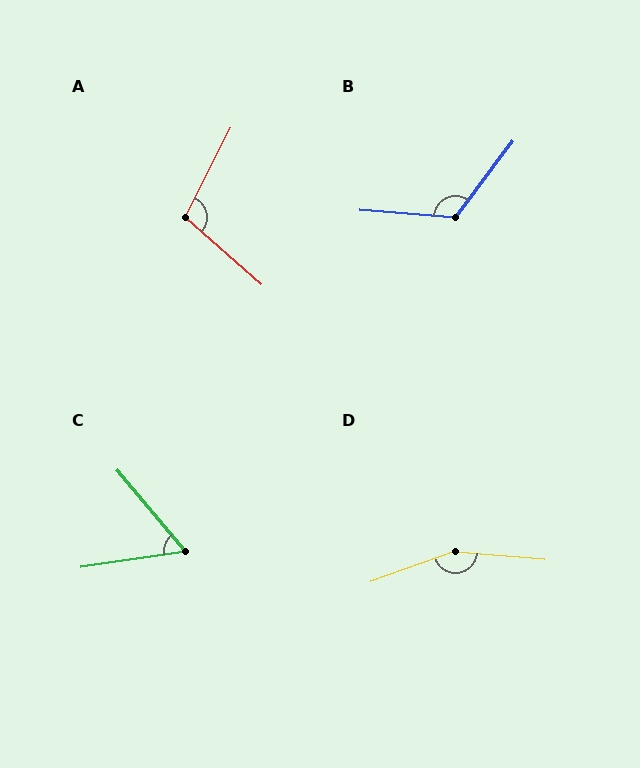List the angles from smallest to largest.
C (59°), A (105°), B (122°), D (155°).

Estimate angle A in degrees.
Approximately 105 degrees.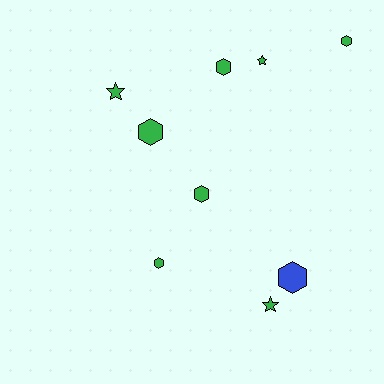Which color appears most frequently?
Green, with 8 objects.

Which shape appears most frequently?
Hexagon, with 6 objects.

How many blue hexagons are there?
There is 1 blue hexagon.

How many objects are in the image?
There are 9 objects.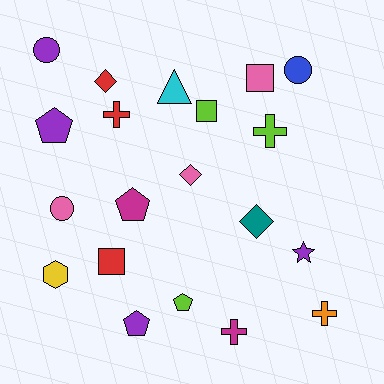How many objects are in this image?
There are 20 objects.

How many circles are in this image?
There are 3 circles.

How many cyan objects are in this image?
There is 1 cyan object.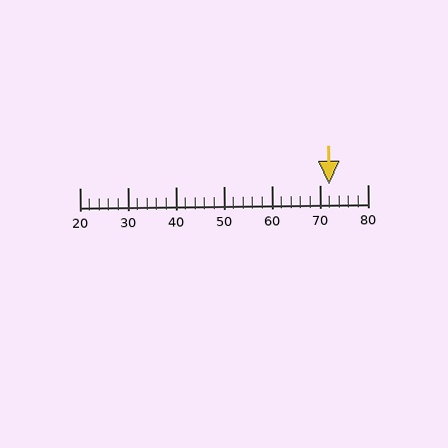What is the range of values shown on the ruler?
The ruler shows values from 20 to 80.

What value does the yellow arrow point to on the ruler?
The yellow arrow points to approximately 72.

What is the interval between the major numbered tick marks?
The major tick marks are spaced 10 units apart.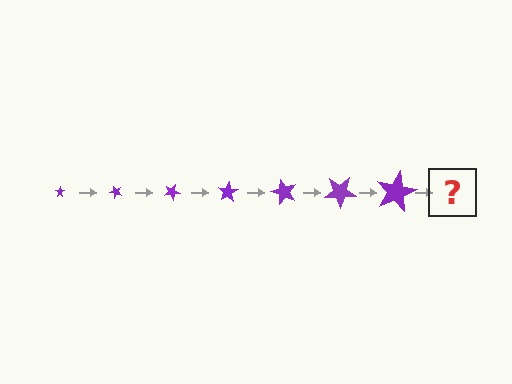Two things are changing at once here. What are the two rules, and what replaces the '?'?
The two rules are that the star grows larger each step and it rotates 50 degrees each step. The '?' should be a star, larger than the previous one and rotated 350 degrees from the start.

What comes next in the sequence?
The next element should be a star, larger than the previous one and rotated 350 degrees from the start.